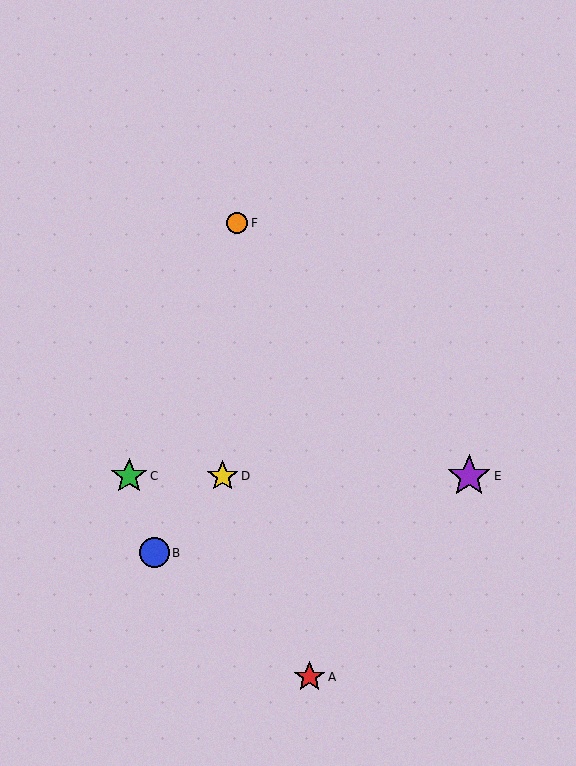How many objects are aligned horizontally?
3 objects (C, D, E) are aligned horizontally.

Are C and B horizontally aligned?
No, C is at y≈476 and B is at y≈553.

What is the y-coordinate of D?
Object D is at y≈476.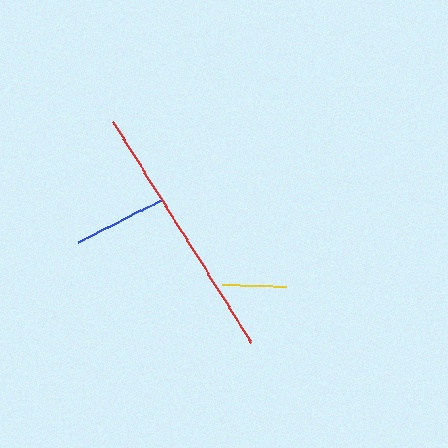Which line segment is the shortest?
The yellow line is the shortest at approximately 63 pixels.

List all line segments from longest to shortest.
From longest to shortest: red, blue, yellow.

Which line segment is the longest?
The red line is the longest at approximately 261 pixels.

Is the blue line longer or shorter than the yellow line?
The blue line is longer than the yellow line.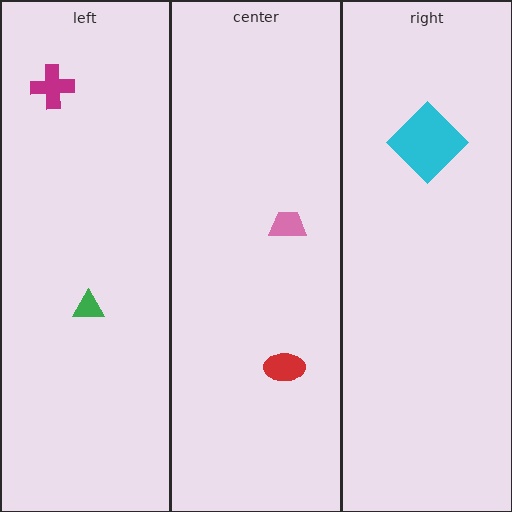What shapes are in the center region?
The red ellipse, the pink trapezoid.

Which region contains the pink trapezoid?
The center region.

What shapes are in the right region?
The cyan diamond.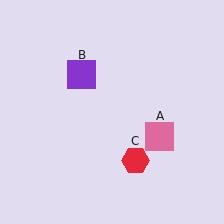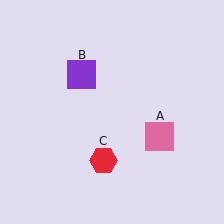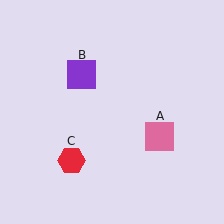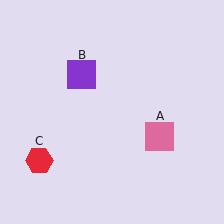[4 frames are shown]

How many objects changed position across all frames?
1 object changed position: red hexagon (object C).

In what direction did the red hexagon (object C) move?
The red hexagon (object C) moved left.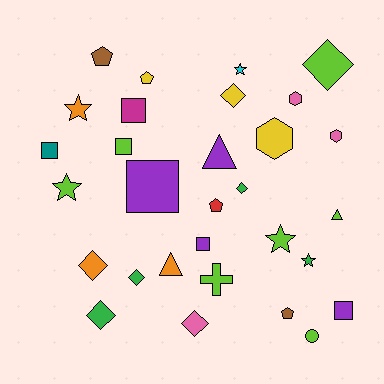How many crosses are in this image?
There is 1 cross.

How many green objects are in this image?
There are 4 green objects.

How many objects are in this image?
There are 30 objects.